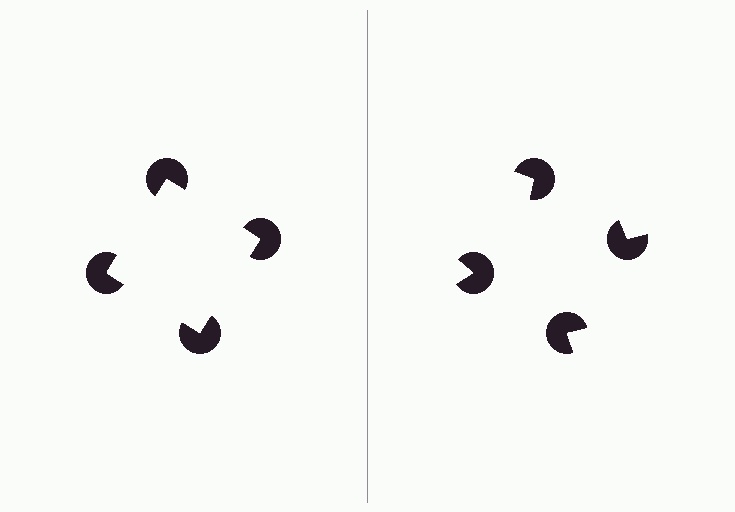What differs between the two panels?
The pac-man discs are positioned identically on both sides; only the wedge orientations differ. On the left they align to a square; on the right they are misaligned.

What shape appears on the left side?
An illusory square.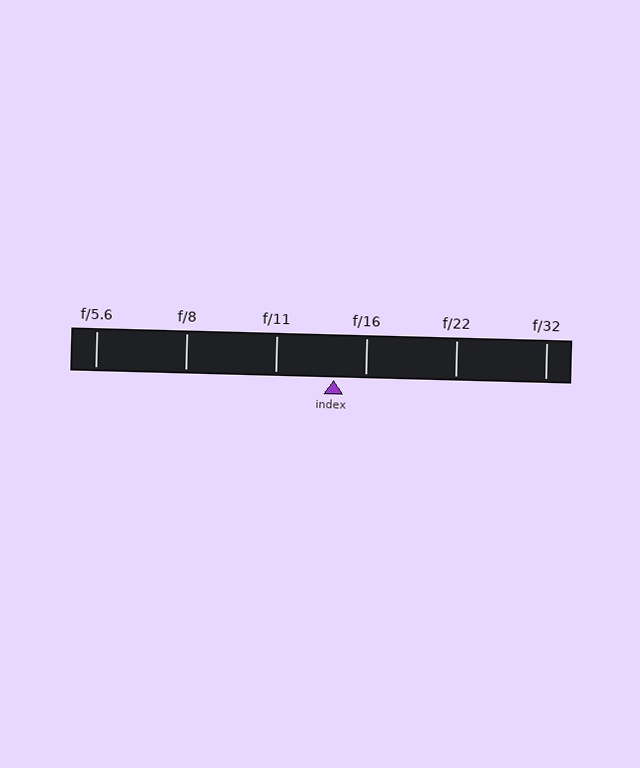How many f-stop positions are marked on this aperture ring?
There are 6 f-stop positions marked.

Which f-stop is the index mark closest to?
The index mark is closest to f/16.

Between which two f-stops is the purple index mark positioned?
The index mark is between f/11 and f/16.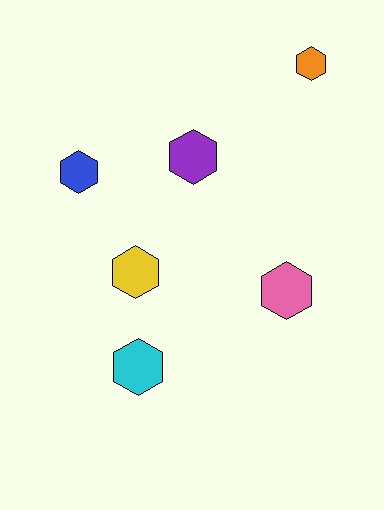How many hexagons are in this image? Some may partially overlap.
There are 6 hexagons.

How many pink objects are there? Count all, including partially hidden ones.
There is 1 pink object.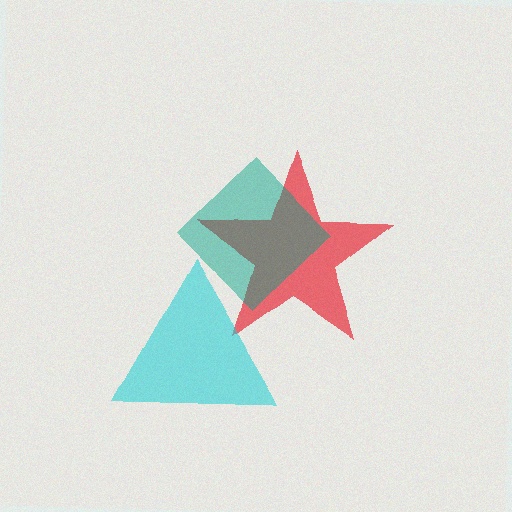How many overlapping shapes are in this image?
There are 3 overlapping shapes in the image.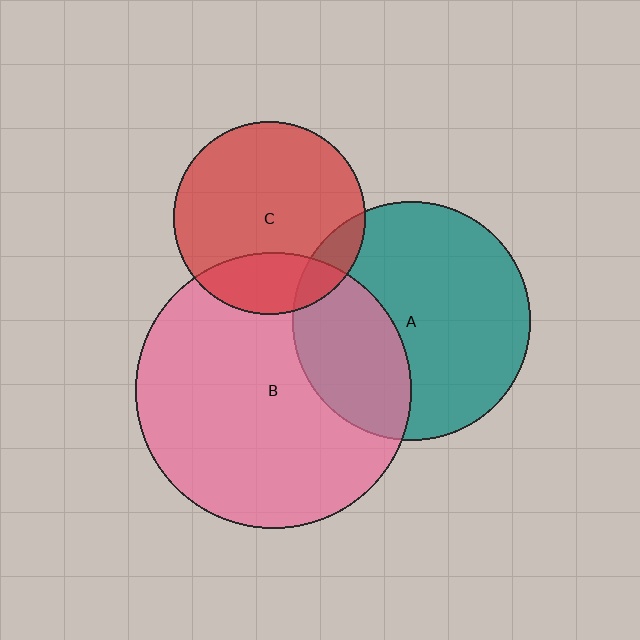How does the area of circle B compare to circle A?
Approximately 1.3 times.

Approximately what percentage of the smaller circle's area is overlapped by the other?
Approximately 25%.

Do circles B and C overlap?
Yes.